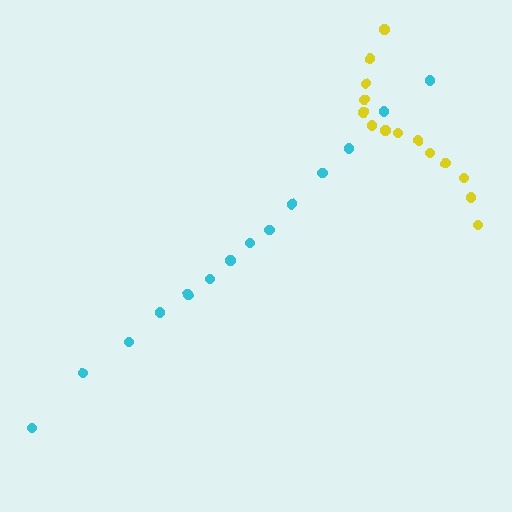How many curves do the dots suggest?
There are 2 distinct paths.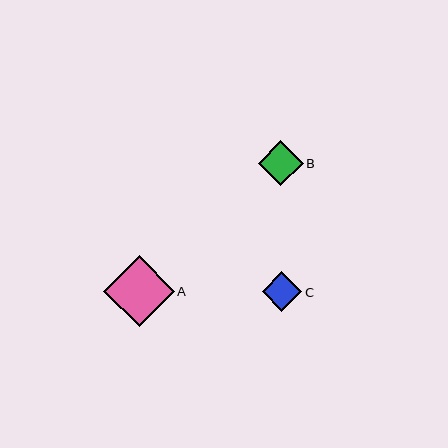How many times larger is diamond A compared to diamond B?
Diamond A is approximately 1.6 times the size of diamond B.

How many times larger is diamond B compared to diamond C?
Diamond B is approximately 1.1 times the size of diamond C.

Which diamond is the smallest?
Diamond C is the smallest with a size of approximately 40 pixels.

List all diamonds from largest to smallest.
From largest to smallest: A, B, C.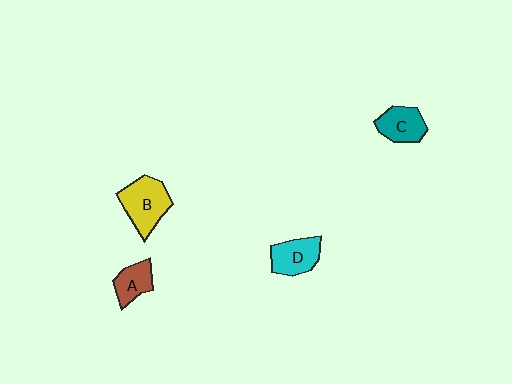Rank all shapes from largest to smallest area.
From largest to smallest: B (yellow), D (cyan), C (teal), A (brown).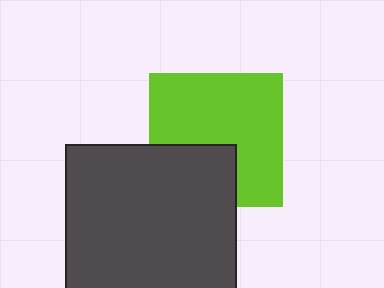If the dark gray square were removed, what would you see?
You would see the complete lime square.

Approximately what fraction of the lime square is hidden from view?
Roughly 31% of the lime square is hidden behind the dark gray square.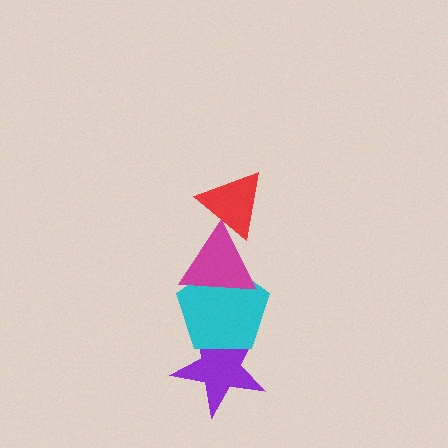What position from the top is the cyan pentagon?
The cyan pentagon is 3rd from the top.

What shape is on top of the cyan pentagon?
The magenta triangle is on top of the cyan pentagon.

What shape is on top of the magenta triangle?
The red triangle is on top of the magenta triangle.